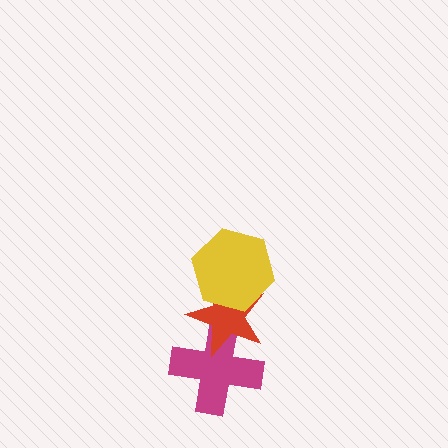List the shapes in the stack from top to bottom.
From top to bottom: the yellow hexagon, the red star, the magenta cross.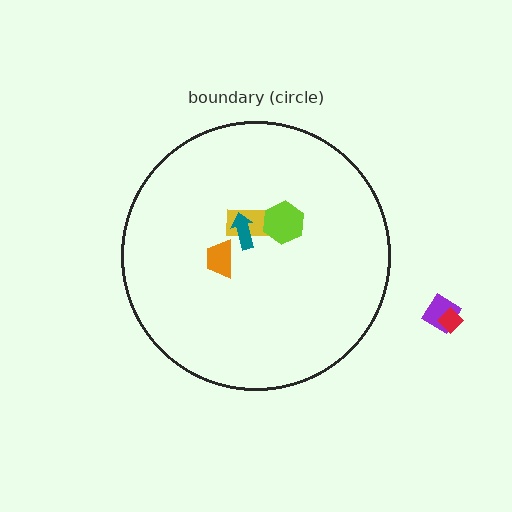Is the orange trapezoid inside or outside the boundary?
Inside.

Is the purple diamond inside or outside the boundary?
Outside.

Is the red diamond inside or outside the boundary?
Outside.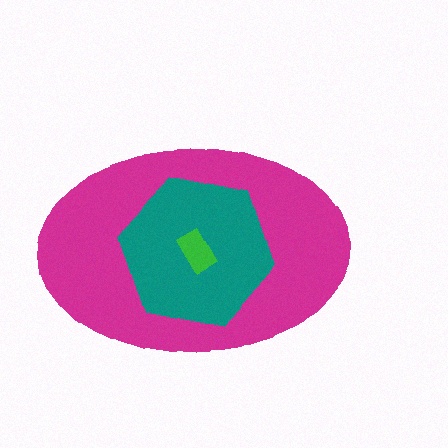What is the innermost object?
The green rectangle.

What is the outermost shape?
The magenta ellipse.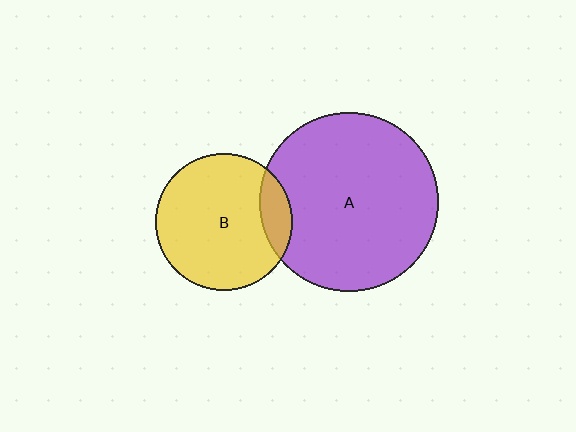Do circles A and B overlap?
Yes.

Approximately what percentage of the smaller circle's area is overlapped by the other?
Approximately 15%.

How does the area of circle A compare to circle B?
Approximately 1.7 times.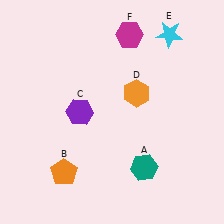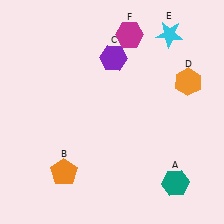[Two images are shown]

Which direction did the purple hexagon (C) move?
The purple hexagon (C) moved up.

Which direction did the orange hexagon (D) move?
The orange hexagon (D) moved right.